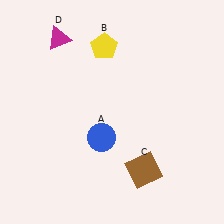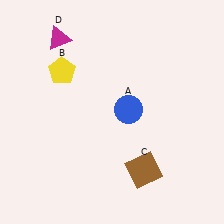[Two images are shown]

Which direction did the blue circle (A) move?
The blue circle (A) moved up.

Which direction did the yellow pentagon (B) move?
The yellow pentagon (B) moved left.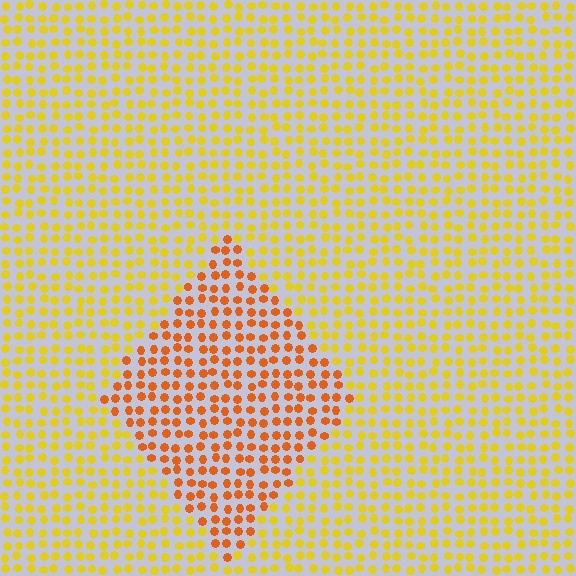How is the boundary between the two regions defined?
The boundary is defined purely by a slight shift in hue (about 33 degrees). Spacing, size, and orientation are identical on both sides.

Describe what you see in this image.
The image is filled with small yellow elements in a uniform arrangement. A diamond-shaped region is visible where the elements are tinted to a slightly different hue, forming a subtle color boundary.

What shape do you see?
I see a diamond.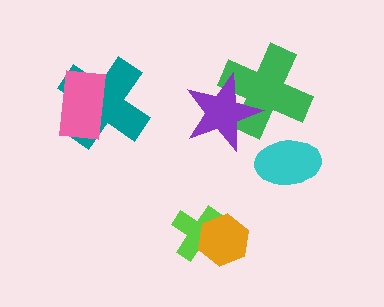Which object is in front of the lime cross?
The orange hexagon is in front of the lime cross.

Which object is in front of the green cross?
The purple star is in front of the green cross.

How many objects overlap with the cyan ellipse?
0 objects overlap with the cyan ellipse.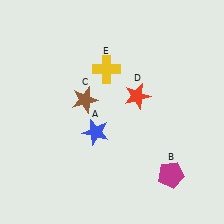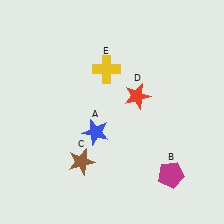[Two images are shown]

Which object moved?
The brown star (C) moved down.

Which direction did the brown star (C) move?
The brown star (C) moved down.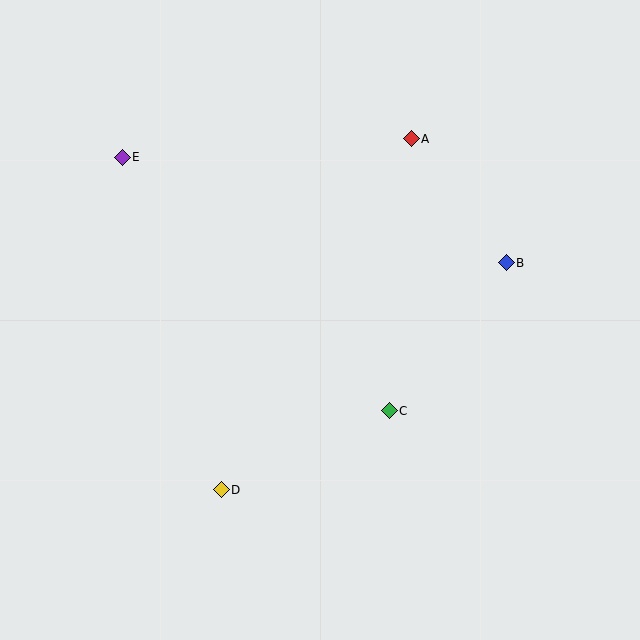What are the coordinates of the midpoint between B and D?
The midpoint between B and D is at (364, 376).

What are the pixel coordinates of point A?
Point A is at (411, 139).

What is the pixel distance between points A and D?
The distance between A and D is 399 pixels.